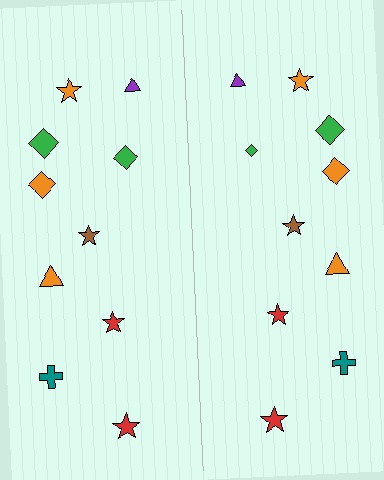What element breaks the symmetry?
The green diamond on the right side has a different size than its mirror counterpart.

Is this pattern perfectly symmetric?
No, the pattern is not perfectly symmetric. The green diamond on the right side has a different size than its mirror counterpart.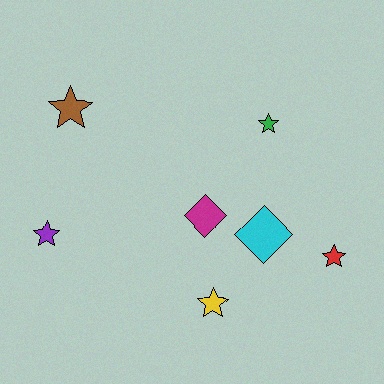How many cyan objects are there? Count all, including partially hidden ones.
There is 1 cyan object.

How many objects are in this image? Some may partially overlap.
There are 7 objects.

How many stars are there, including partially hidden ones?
There are 5 stars.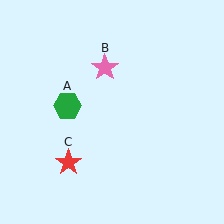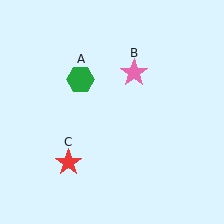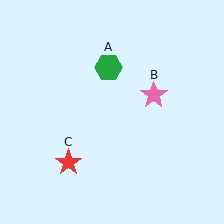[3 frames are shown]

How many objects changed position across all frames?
2 objects changed position: green hexagon (object A), pink star (object B).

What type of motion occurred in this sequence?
The green hexagon (object A), pink star (object B) rotated clockwise around the center of the scene.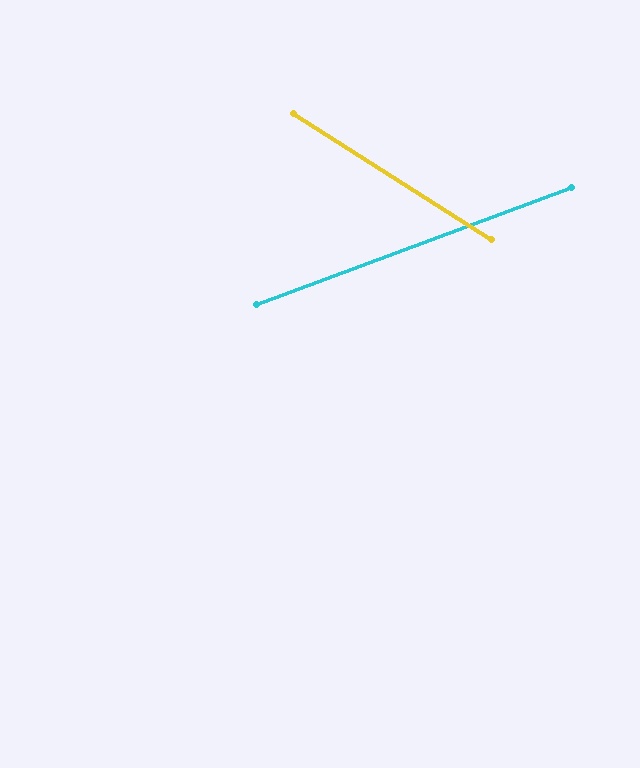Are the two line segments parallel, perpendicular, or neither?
Neither parallel nor perpendicular — they differ by about 53°.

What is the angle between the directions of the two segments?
Approximately 53 degrees.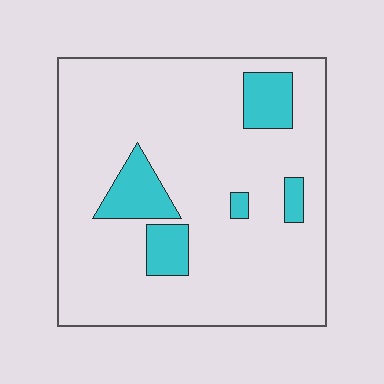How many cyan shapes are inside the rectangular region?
5.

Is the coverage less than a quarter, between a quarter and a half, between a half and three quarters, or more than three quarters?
Less than a quarter.